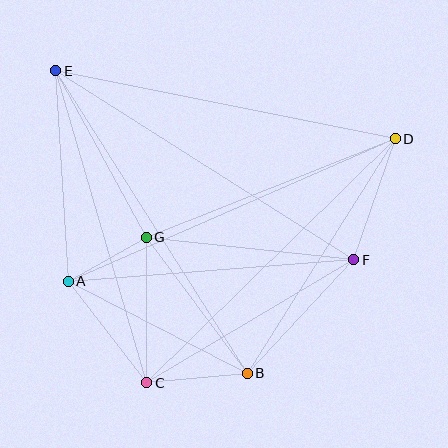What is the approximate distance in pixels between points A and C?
The distance between A and C is approximately 128 pixels.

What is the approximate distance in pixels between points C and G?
The distance between C and G is approximately 146 pixels.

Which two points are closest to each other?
Points A and G are closest to each other.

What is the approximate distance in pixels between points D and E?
The distance between D and E is approximately 346 pixels.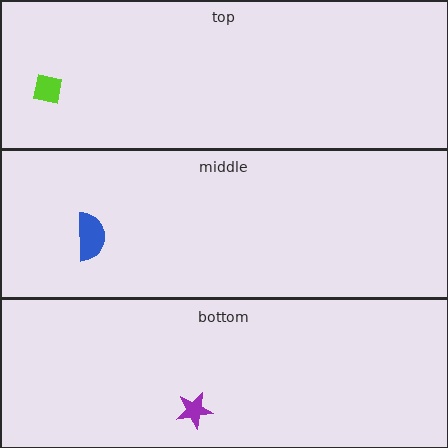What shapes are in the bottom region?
The purple star.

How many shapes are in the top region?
1.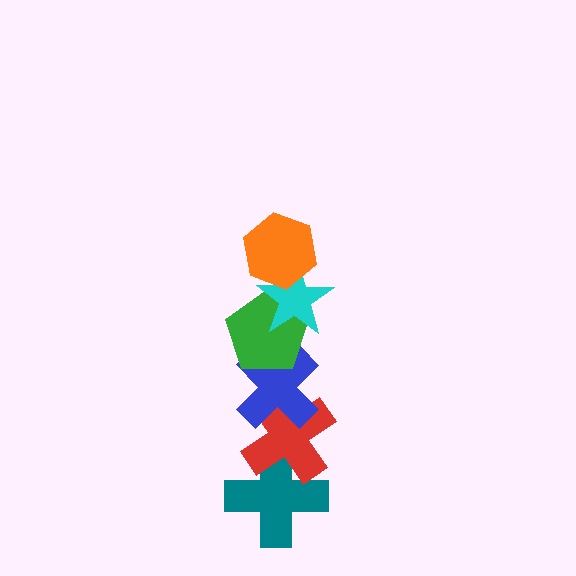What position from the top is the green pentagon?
The green pentagon is 3rd from the top.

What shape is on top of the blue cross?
The green pentagon is on top of the blue cross.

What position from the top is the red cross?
The red cross is 5th from the top.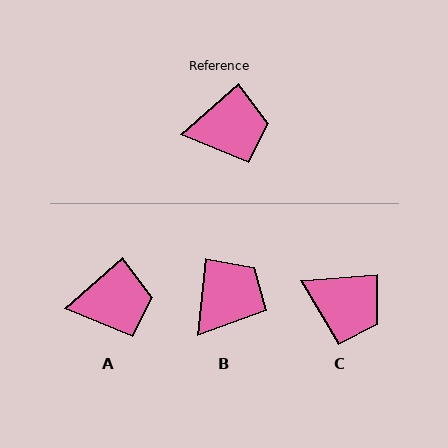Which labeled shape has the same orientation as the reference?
A.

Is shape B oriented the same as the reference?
No, it is off by about 43 degrees.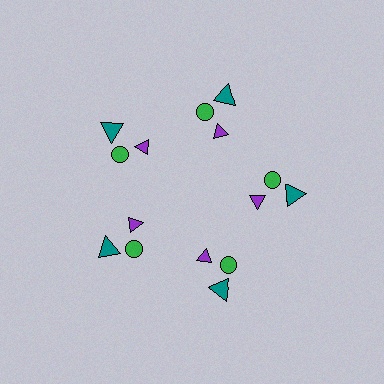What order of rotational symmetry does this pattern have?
This pattern has 5-fold rotational symmetry.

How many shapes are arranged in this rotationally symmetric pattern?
There are 15 shapes, arranged in 5 groups of 3.